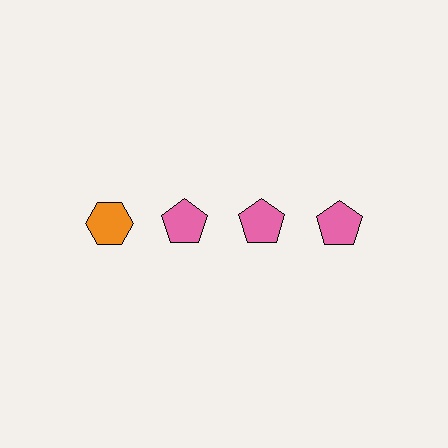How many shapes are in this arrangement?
There are 4 shapes arranged in a grid pattern.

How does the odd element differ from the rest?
It differs in both color (orange instead of pink) and shape (hexagon instead of pentagon).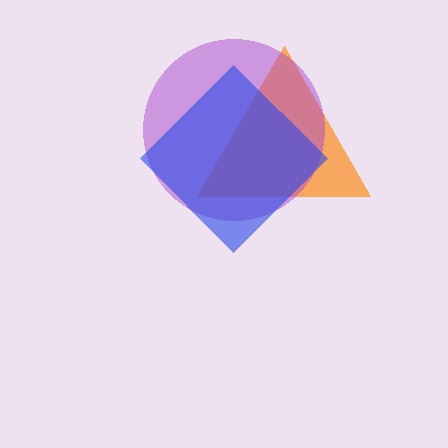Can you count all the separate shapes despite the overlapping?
Yes, there are 3 separate shapes.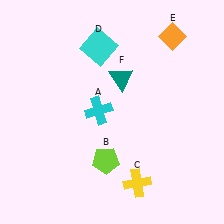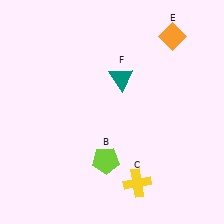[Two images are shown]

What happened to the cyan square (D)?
The cyan square (D) was removed in Image 2. It was in the top-left area of Image 1.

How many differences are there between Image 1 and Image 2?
There are 2 differences between the two images.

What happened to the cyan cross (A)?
The cyan cross (A) was removed in Image 2. It was in the top-left area of Image 1.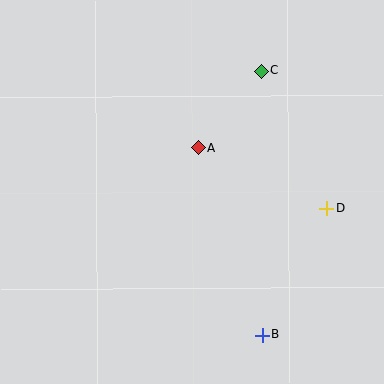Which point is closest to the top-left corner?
Point A is closest to the top-left corner.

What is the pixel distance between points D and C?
The distance between D and C is 152 pixels.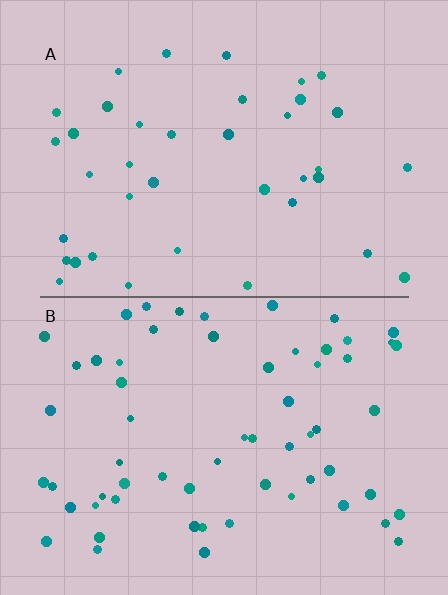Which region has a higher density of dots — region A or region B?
B (the bottom).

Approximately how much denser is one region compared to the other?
Approximately 1.6× — region B over region A.